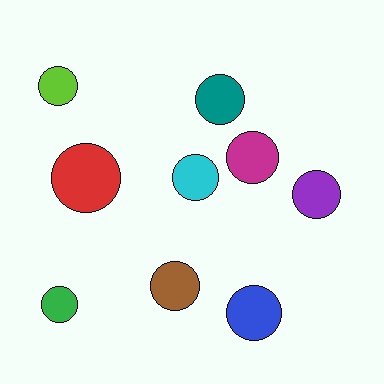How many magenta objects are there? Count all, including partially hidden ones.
There is 1 magenta object.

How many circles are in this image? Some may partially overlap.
There are 9 circles.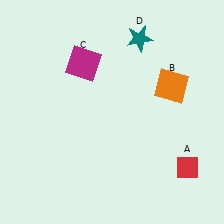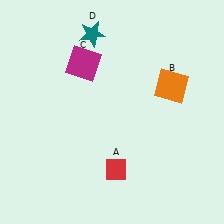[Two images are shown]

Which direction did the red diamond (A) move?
The red diamond (A) moved left.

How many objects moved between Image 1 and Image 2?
2 objects moved between the two images.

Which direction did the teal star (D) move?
The teal star (D) moved left.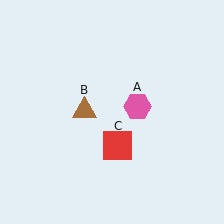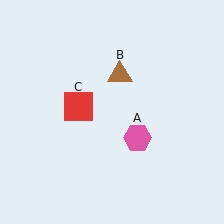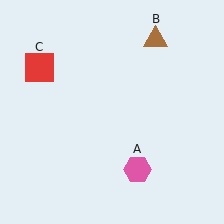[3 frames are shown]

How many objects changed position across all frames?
3 objects changed position: pink hexagon (object A), brown triangle (object B), red square (object C).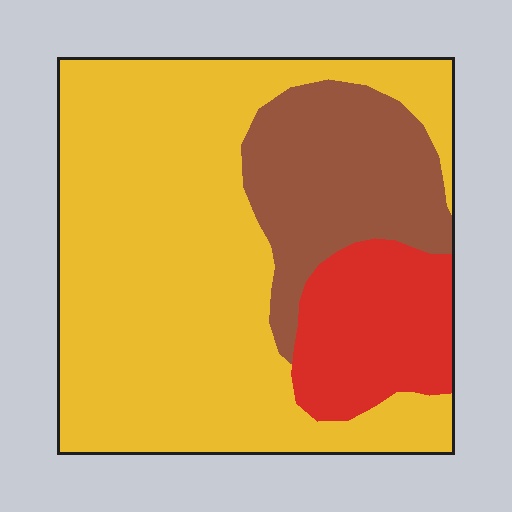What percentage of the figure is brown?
Brown covers around 20% of the figure.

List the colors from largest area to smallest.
From largest to smallest: yellow, brown, red.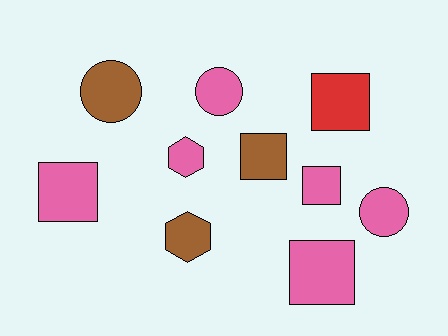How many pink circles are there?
There are 2 pink circles.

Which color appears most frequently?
Pink, with 6 objects.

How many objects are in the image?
There are 10 objects.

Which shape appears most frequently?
Square, with 5 objects.